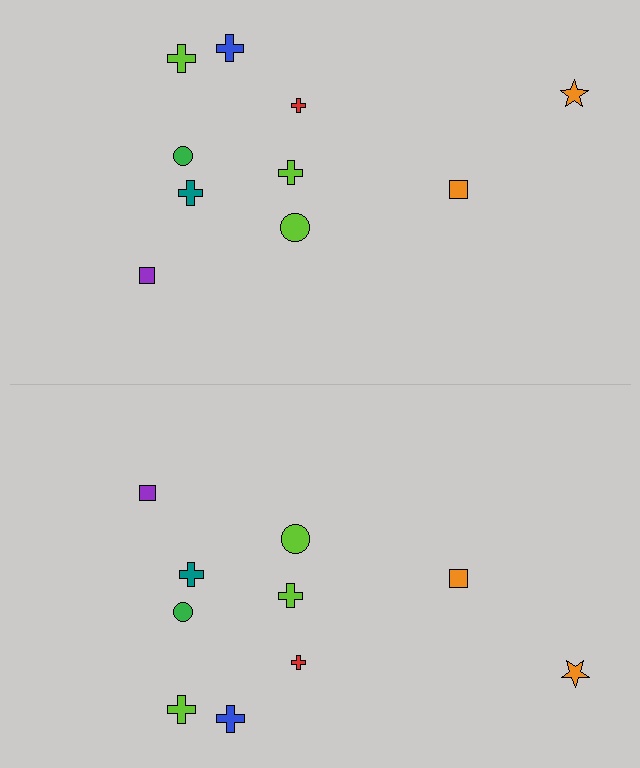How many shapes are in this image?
There are 20 shapes in this image.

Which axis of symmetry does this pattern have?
The pattern has a horizontal axis of symmetry running through the center of the image.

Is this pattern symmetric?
Yes, this pattern has bilateral (reflection) symmetry.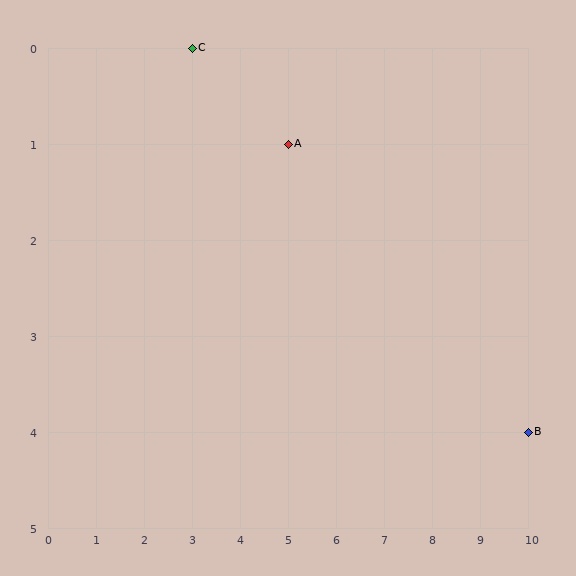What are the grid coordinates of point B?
Point B is at grid coordinates (10, 4).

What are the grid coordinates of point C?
Point C is at grid coordinates (3, 0).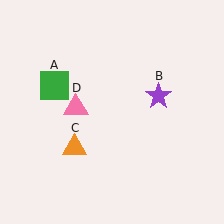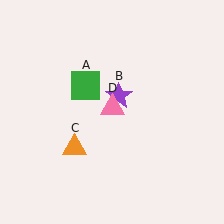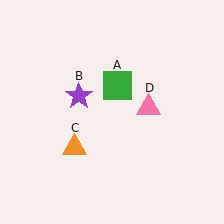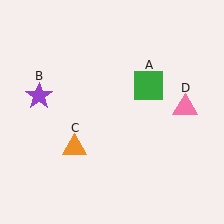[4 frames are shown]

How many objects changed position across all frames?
3 objects changed position: green square (object A), purple star (object B), pink triangle (object D).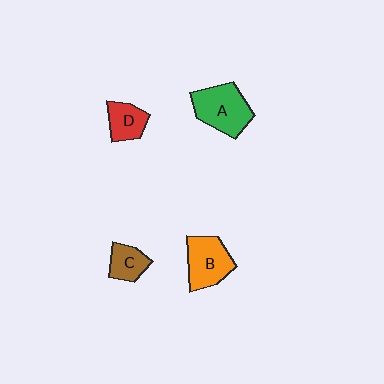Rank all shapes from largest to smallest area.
From largest to smallest: A (green), B (orange), D (red), C (brown).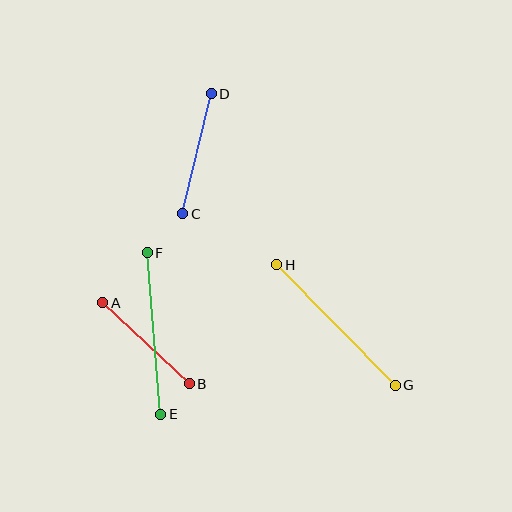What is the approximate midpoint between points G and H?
The midpoint is at approximately (336, 325) pixels.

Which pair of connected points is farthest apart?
Points G and H are farthest apart.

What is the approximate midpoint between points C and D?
The midpoint is at approximately (197, 154) pixels.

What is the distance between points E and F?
The distance is approximately 162 pixels.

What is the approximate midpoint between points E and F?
The midpoint is at approximately (154, 333) pixels.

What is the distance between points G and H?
The distance is approximately 169 pixels.